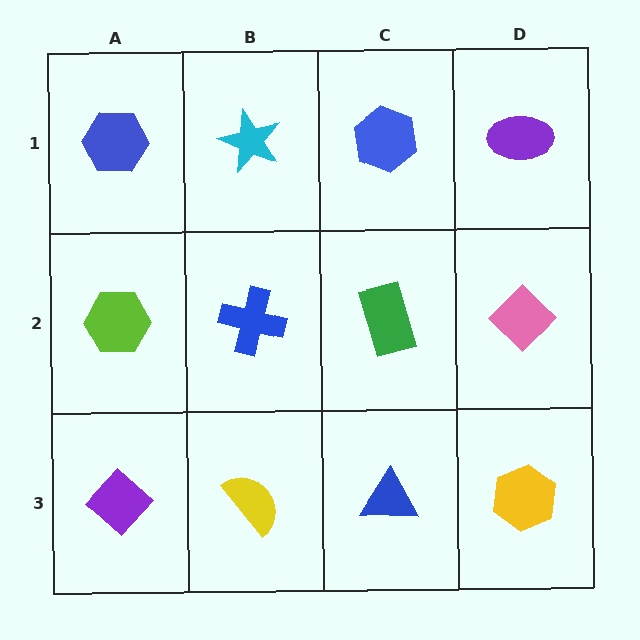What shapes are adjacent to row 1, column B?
A blue cross (row 2, column B), a blue hexagon (row 1, column A), a blue hexagon (row 1, column C).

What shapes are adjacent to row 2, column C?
A blue hexagon (row 1, column C), a blue triangle (row 3, column C), a blue cross (row 2, column B), a pink diamond (row 2, column D).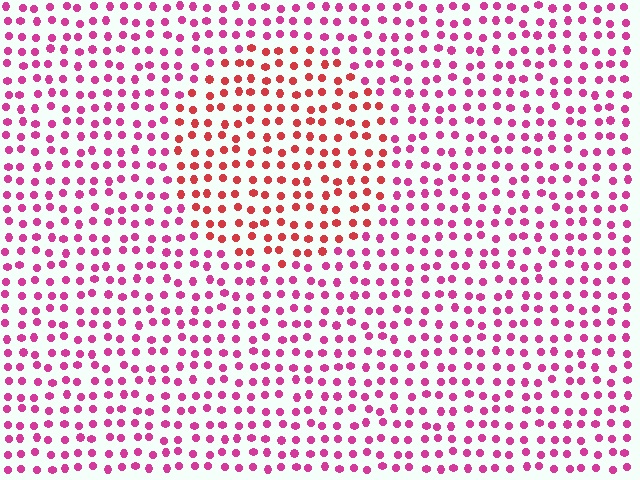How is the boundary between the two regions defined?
The boundary is defined purely by a slight shift in hue (about 35 degrees). Spacing, size, and orientation are identical on both sides.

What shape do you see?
I see a circle.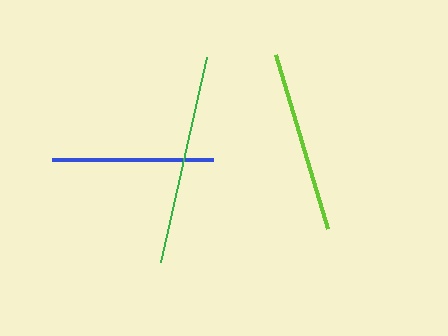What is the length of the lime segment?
The lime segment is approximately 182 pixels long.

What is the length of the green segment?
The green segment is approximately 209 pixels long.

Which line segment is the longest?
The green line is the longest at approximately 209 pixels.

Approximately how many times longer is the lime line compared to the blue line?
The lime line is approximately 1.1 times the length of the blue line.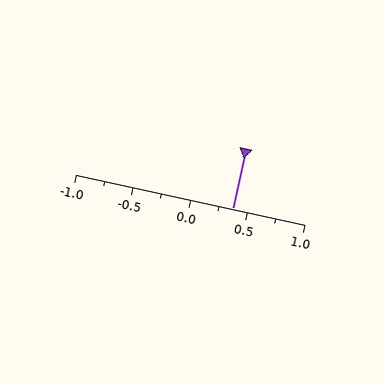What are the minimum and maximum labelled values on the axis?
The axis runs from -1.0 to 1.0.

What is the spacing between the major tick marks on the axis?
The major ticks are spaced 0.5 apart.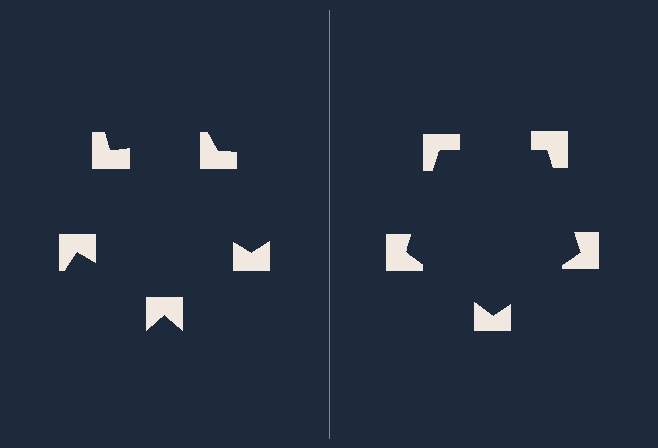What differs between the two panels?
The notched squares are positioned identically on both sides; only the wedge orientations differ. On the right they align to a pentagon; on the left they are misaligned.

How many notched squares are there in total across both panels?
10 — 5 on each side.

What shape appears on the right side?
An illusory pentagon.